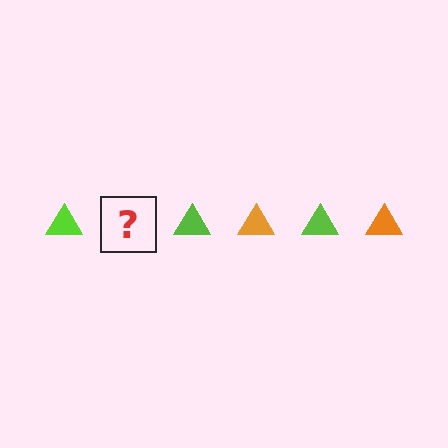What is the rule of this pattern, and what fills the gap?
The rule is that the pattern cycles through lime, orange triangles. The gap should be filled with an orange triangle.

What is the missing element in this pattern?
The missing element is an orange triangle.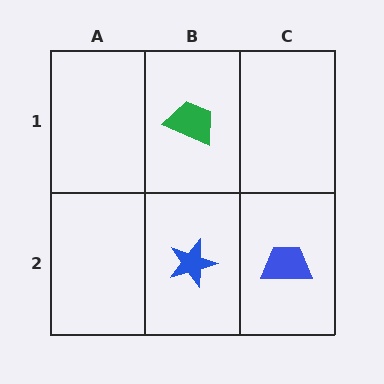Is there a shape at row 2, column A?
No, that cell is empty.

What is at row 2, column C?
A blue trapezoid.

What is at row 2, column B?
A blue star.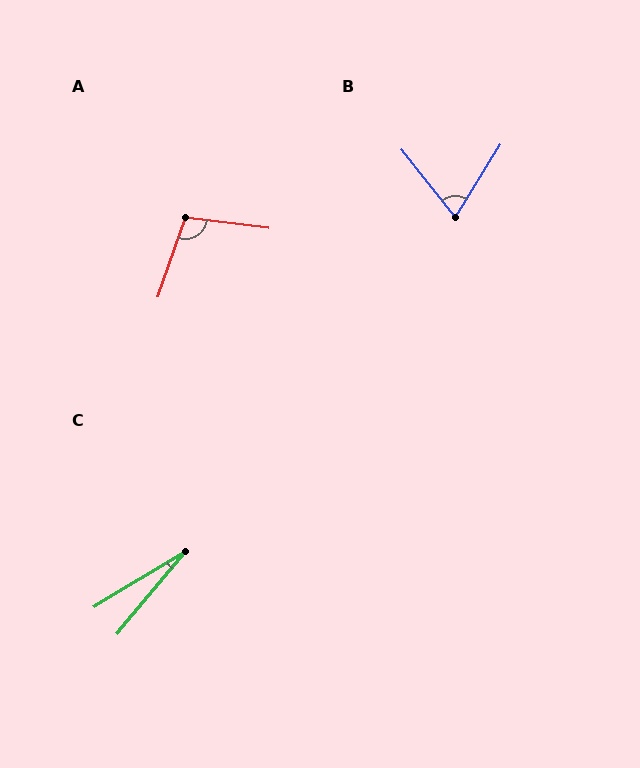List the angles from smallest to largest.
C (19°), B (70°), A (102°).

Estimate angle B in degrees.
Approximately 70 degrees.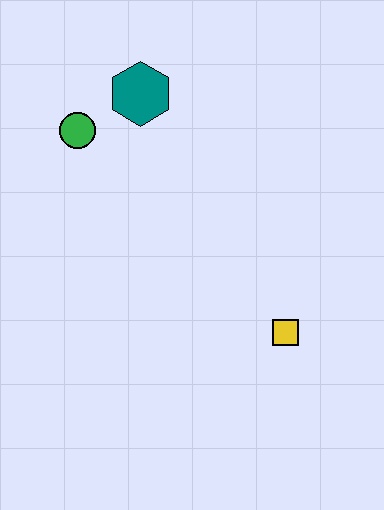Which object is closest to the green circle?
The teal hexagon is closest to the green circle.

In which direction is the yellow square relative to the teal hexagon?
The yellow square is below the teal hexagon.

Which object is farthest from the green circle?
The yellow square is farthest from the green circle.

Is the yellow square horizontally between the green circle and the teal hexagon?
No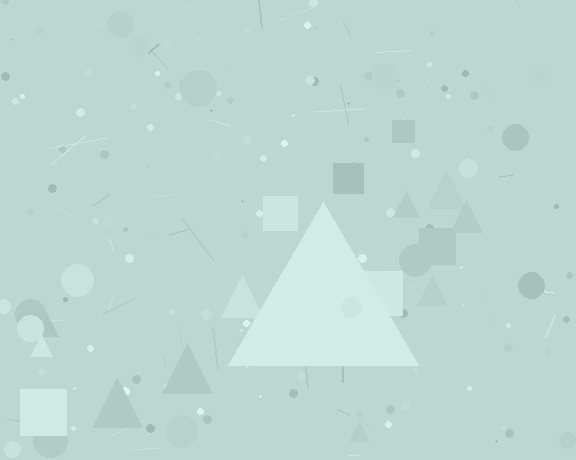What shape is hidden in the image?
A triangle is hidden in the image.